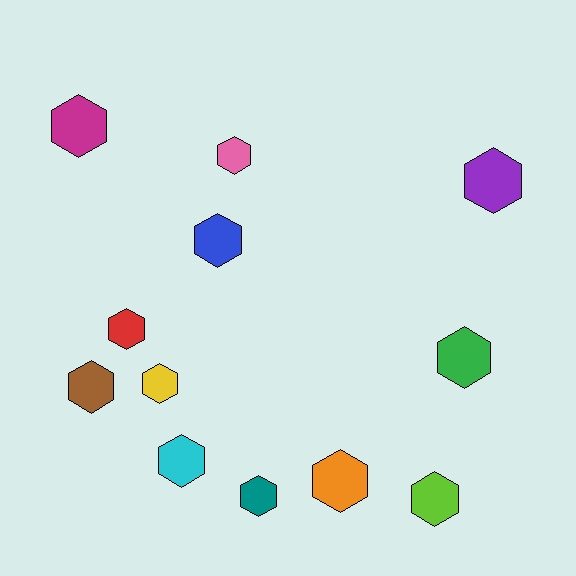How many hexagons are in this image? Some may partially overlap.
There are 12 hexagons.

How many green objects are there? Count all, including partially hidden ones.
There is 1 green object.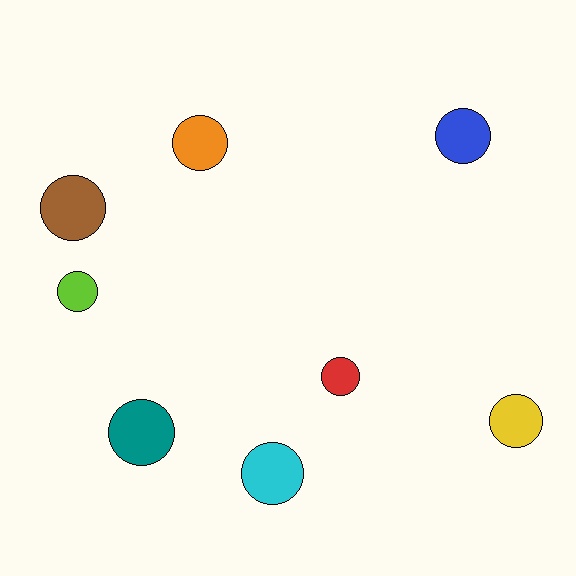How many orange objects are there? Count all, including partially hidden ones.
There is 1 orange object.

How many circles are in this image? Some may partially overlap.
There are 8 circles.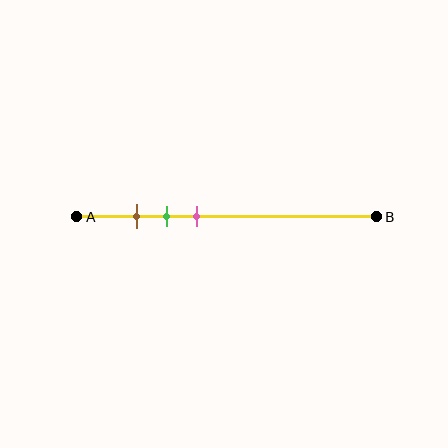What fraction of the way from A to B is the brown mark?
The brown mark is approximately 20% (0.2) of the way from A to B.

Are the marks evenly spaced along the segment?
Yes, the marks are approximately evenly spaced.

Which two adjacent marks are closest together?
The brown and green marks are the closest adjacent pair.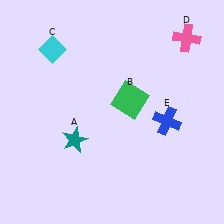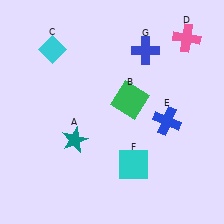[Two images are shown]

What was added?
A cyan square (F), a blue cross (G) were added in Image 2.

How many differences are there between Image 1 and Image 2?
There are 2 differences between the two images.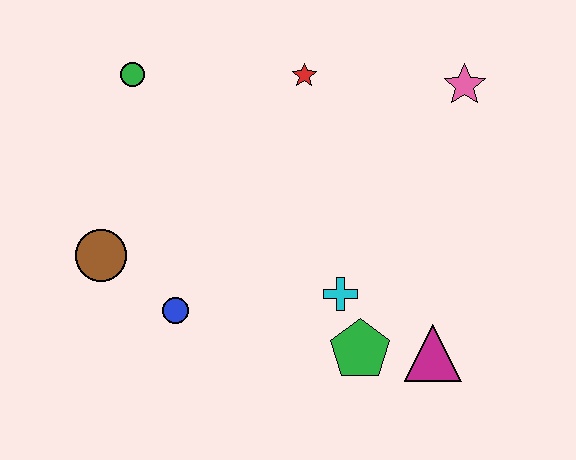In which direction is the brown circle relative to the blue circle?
The brown circle is to the left of the blue circle.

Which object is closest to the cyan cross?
The green pentagon is closest to the cyan cross.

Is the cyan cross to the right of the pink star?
No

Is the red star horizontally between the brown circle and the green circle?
No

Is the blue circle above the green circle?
No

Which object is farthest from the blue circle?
The pink star is farthest from the blue circle.